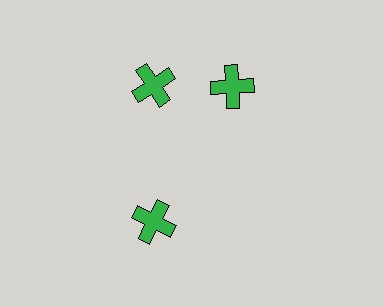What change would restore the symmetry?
The symmetry would be restored by rotating it back into even spacing with its neighbors so that all 3 crosses sit at equal angles and equal distance from the center.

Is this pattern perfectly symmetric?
No. The 3 green crosses are arranged in a ring, but one element near the 3 o'clock position is rotated out of alignment along the ring, breaking the 3-fold rotational symmetry.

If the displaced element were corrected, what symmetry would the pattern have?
It would have 3-fold rotational symmetry — the pattern would map onto itself every 120 degrees.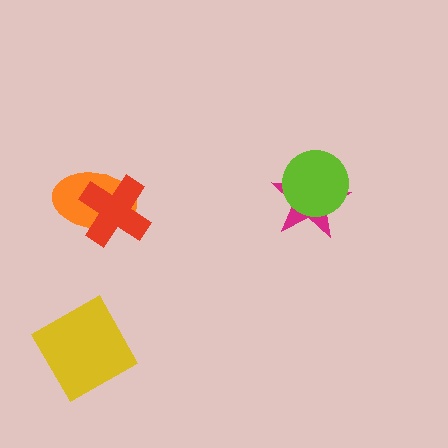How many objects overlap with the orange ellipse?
1 object overlaps with the orange ellipse.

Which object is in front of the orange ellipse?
The red cross is in front of the orange ellipse.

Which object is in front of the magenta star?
The lime circle is in front of the magenta star.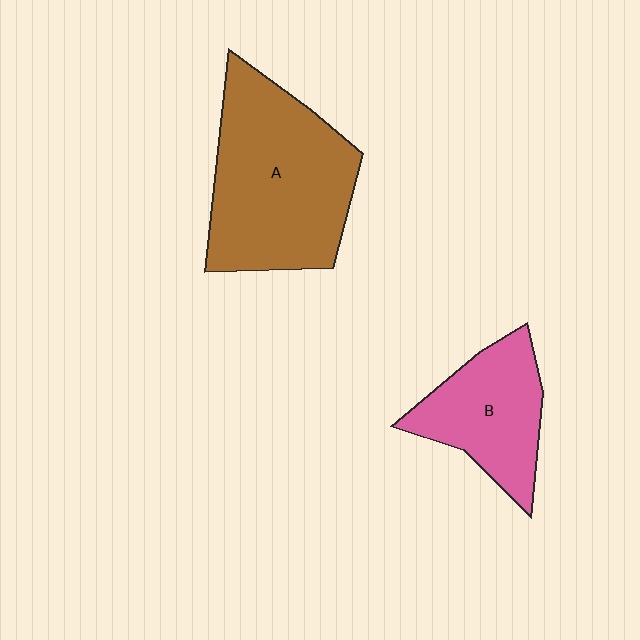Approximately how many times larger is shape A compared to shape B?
Approximately 1.7 times.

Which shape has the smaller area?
Shape B (pink).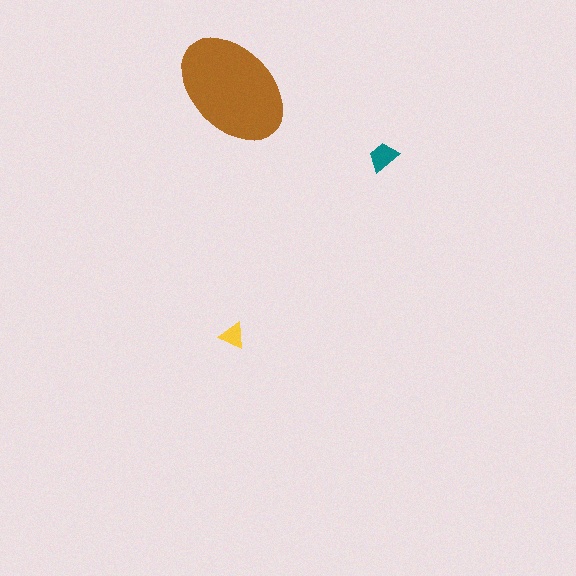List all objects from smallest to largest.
The yellow triangle, the teal trapezoid, the brown ellipse.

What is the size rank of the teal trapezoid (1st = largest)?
2nd.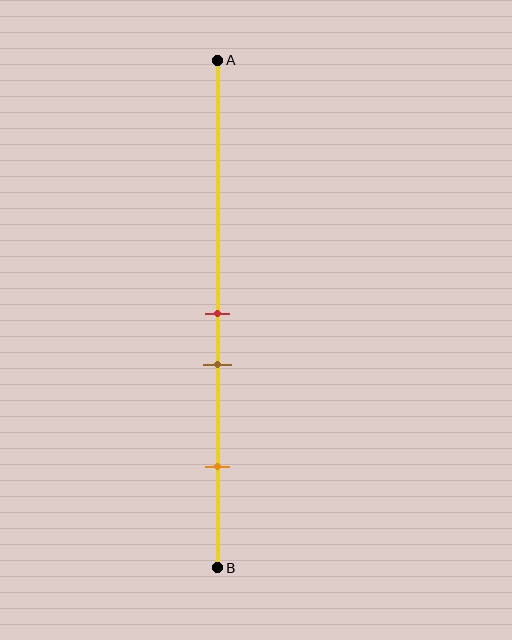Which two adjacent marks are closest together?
The red and brown marks are the closest adjacent pair.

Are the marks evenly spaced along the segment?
No, the marks are not evenly spaced.